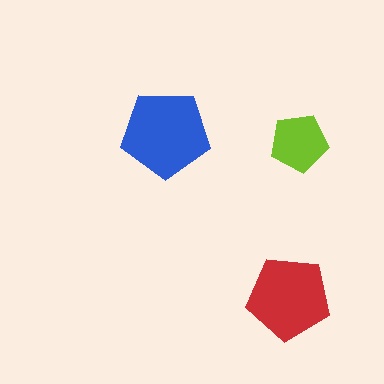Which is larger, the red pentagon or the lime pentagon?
The red one.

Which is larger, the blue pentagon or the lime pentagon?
The blue one.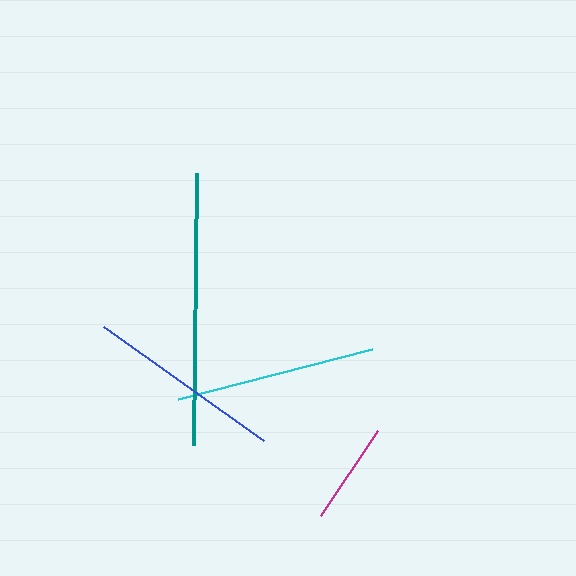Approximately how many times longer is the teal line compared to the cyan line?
The teal line is approximately 1.4 times the length of the cyan line.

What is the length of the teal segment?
The teal segment is approximately 272 pixels long.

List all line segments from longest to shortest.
From longest to shortest: teal, cyan, blue, magenta.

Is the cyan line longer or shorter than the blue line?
The cyan line is longer than the blue line.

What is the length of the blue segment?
The blue segment is approximately 196 pixels long.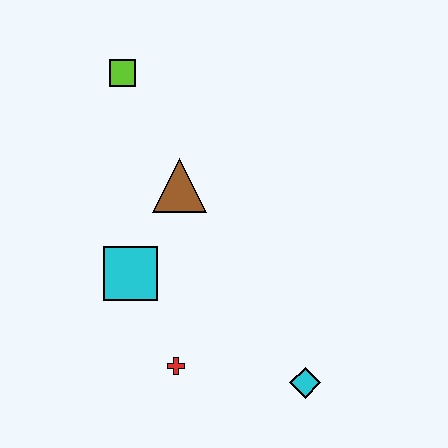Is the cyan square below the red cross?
No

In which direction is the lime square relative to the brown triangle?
The lime square is above the brown triangle.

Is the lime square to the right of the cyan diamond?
No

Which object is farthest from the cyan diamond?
The lime square is farthest from the cyan diamond.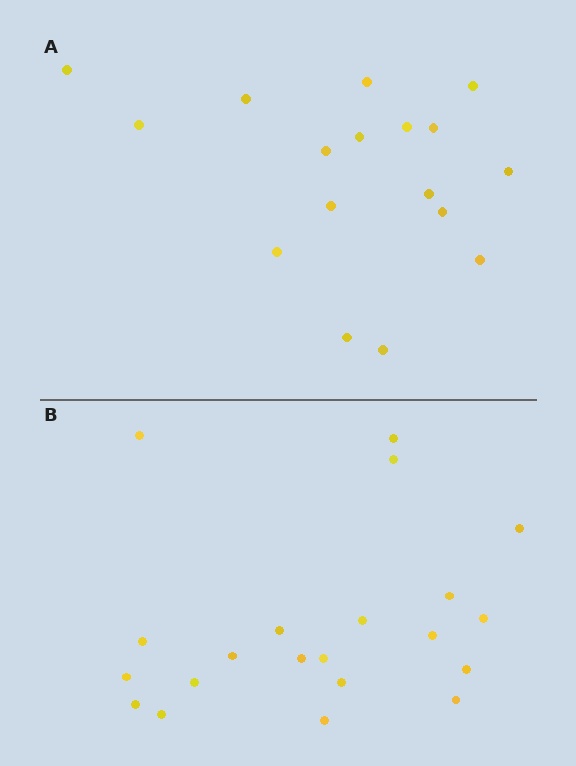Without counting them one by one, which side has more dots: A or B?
Region B (the bottom region) has more dots.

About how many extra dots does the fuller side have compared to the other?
Region B has about 4 more dots than region A.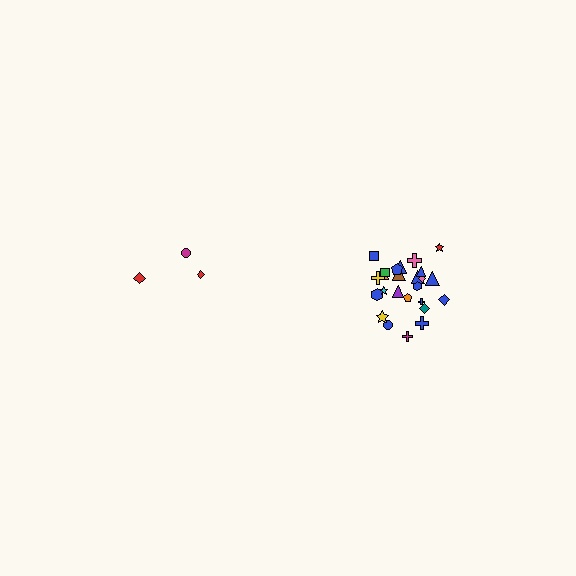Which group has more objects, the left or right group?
The right group.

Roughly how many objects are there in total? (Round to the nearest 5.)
Roughly 30 objects in total.